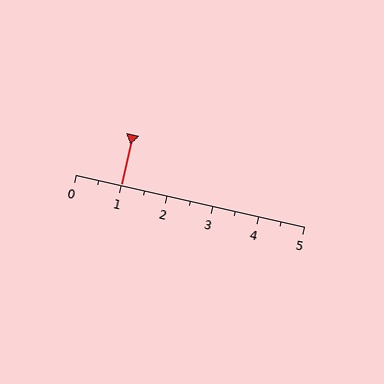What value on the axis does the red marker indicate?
The marker indicates approximately 1.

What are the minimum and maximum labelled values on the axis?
The axis runs from 0 to 5.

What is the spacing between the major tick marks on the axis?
The major ticks are spaced 1 apart.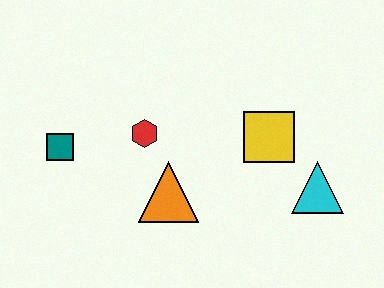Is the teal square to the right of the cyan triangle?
No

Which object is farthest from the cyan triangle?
The teal square is farthest from the cyan triangle.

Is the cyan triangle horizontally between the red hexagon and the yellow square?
No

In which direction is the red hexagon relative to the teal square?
The red hexagon is to the right of the teal square.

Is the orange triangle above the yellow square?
No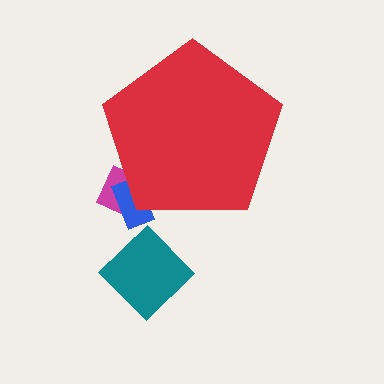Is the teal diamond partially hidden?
No, the teal diamond is fully visible.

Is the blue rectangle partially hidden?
Yes, the blue rectangle is partially hidden behind the red pentagon.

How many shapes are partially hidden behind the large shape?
2 shapes are partially hidden.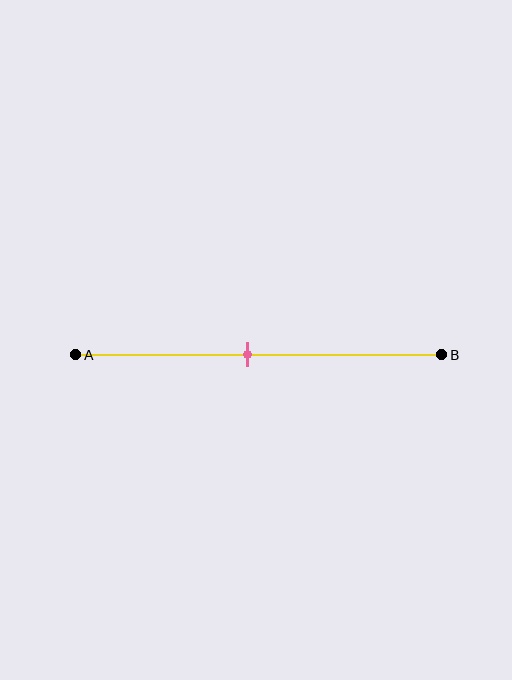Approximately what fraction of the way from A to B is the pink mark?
The pink mark is approximately 45% of the way from A to B.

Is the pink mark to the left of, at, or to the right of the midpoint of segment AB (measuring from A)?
The pink mark is to the left of the midpoint of segment AB.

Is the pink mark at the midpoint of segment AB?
No, the mark is at about 45% from A, not at the 50% midpoint.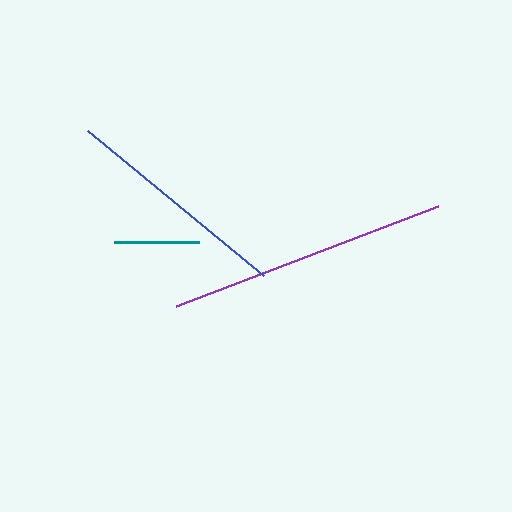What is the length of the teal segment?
The teal segment is approximately 85 pixels long.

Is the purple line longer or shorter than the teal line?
The purple line is longer than the teal line.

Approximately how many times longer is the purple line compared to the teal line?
The purple line is approximately 3.3 times the length of the teal line.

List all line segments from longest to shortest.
From longest to shortest: purple, blue, teal.